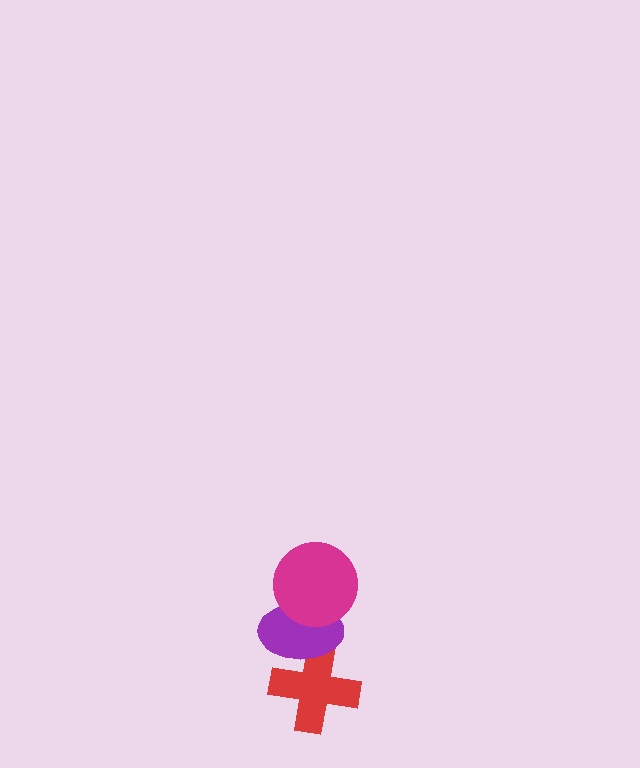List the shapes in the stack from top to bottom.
From top to bottom: the magenta circle, the purple ellipse, the red cross.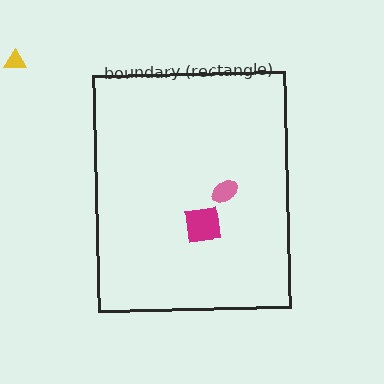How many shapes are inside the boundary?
2 inside, 1 outside.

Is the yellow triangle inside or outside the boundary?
Outside.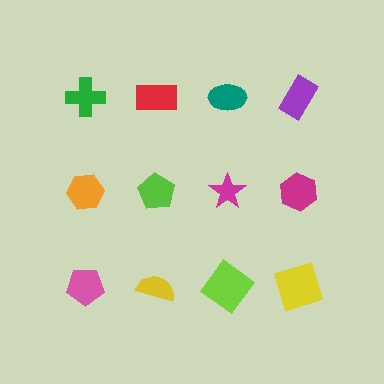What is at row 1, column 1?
A green cross.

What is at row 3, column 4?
A yellow square.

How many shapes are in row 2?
4 shapes.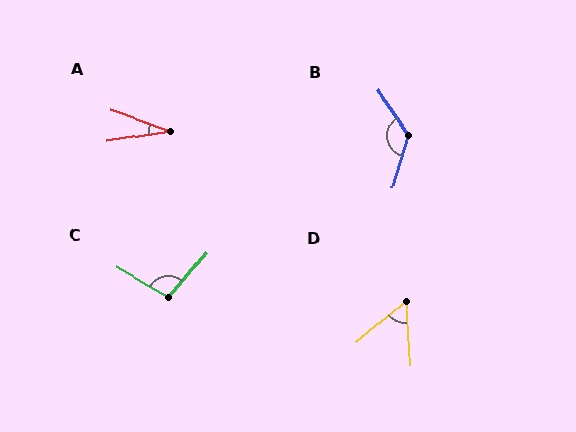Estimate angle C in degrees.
Approximately 100 degrees.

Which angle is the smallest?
A, at approximately 29 degrees.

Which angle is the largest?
B, at approximately 128 degrees.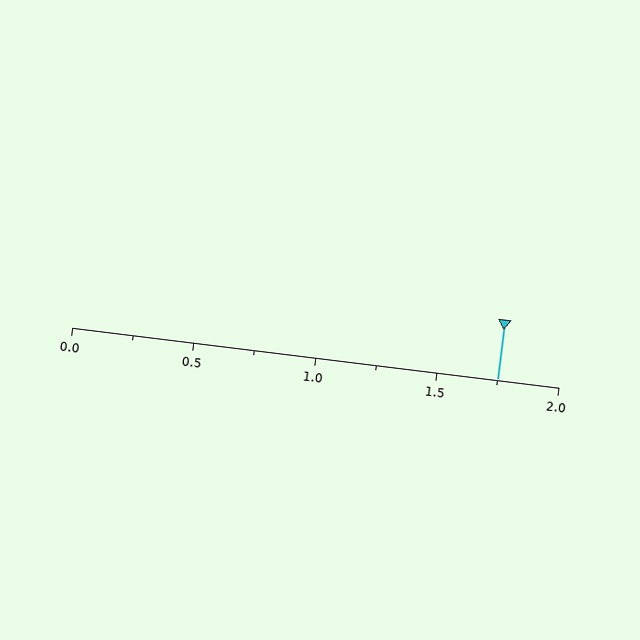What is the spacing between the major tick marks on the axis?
The major ticks are spaced 0.5 apart.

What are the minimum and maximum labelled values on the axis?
The axis runs from 0.0 to 2.0.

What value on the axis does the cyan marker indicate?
The marker indicates approximately 1.75.